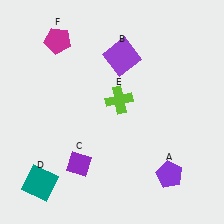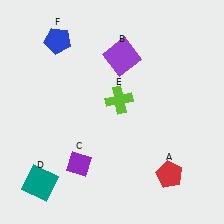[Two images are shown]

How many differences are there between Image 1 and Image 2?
There are 2 differences between the two images.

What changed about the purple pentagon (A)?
In Image 1, A is purple. In Image 2, it changed to red.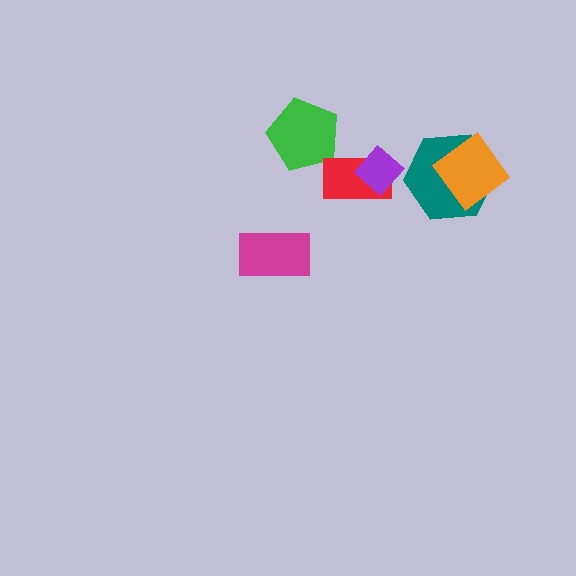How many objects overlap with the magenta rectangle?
0 objects overlap with the magenta rectangle.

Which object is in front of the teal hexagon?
The orange diamond is in front of the teal hexagon.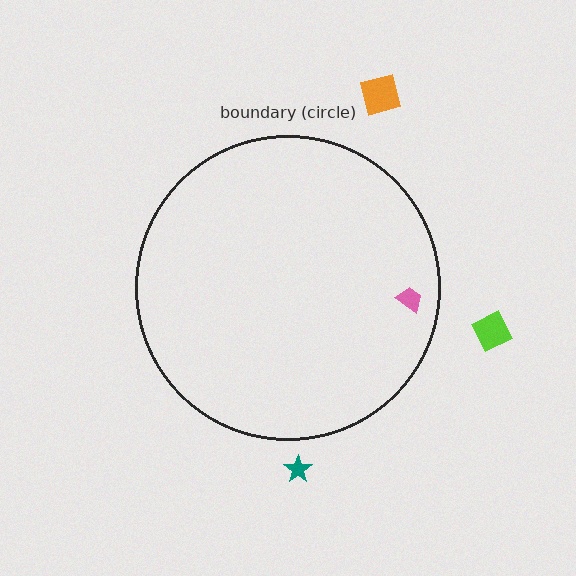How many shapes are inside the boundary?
1 inside, 3 outside.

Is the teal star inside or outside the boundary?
Outside.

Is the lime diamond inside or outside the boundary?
Outside.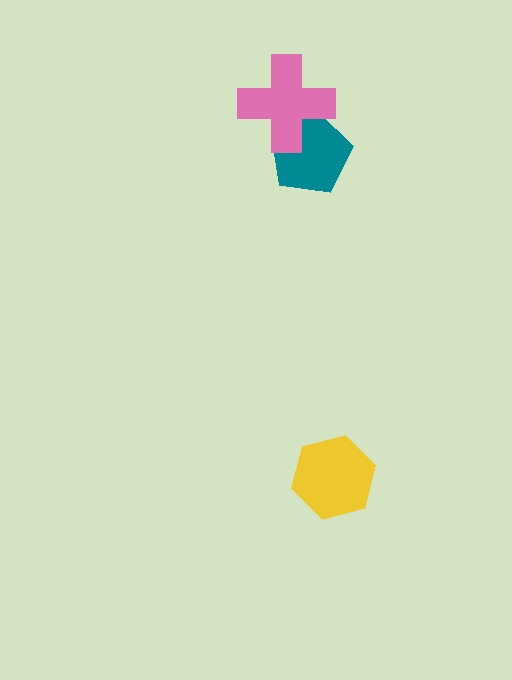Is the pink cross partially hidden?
No, no other shape covers it.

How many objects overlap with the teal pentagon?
1 object overlaps with the teal pentagon.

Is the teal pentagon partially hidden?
Yes, it is partially covered by another shape.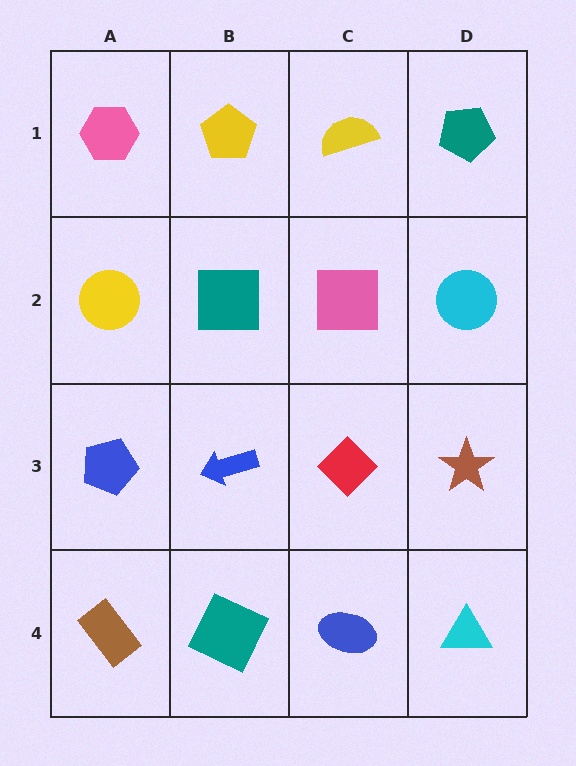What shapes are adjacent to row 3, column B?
A teal square (row 2, column B), a teal square (row 4, column B), a blue pentagon (row 3, column A), a red diamond (row 3, column C).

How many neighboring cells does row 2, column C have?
4.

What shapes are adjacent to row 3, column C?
A pink square (row 2, column C), a blue ellipse (row 4, column C), a blue arrow (row 3, column B), a brown star (row 3, column D).